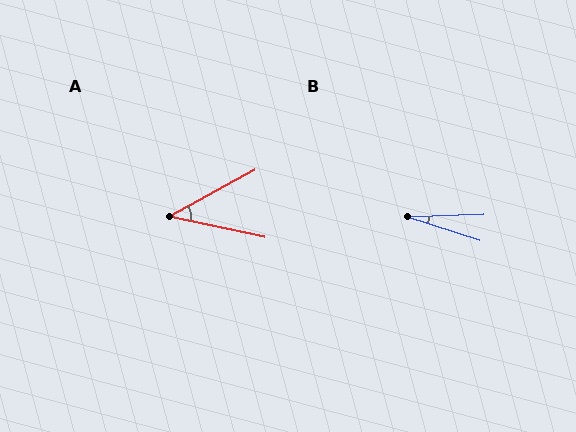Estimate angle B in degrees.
Approximately 19 degrees.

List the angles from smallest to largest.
B (19°), A (41°).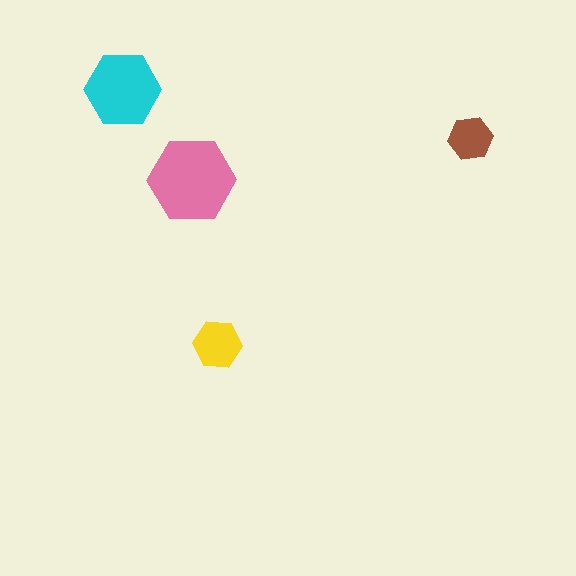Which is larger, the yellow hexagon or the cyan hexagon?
The cyan one.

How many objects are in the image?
There are 4 objects in the image.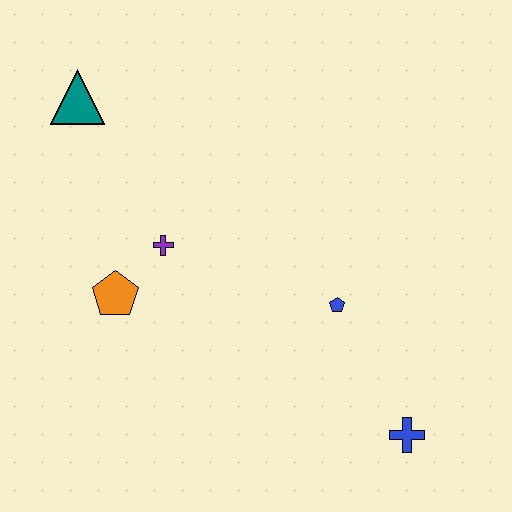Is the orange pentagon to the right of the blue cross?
No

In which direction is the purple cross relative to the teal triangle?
The purple cross is below the teal triangle.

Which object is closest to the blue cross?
The blue pentagon is closest to the blue cross.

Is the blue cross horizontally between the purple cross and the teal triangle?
No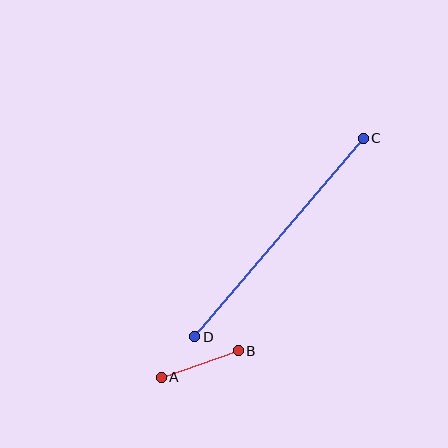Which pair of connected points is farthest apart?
Points C and D are farthest apart.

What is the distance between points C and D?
The distance is approximately 260 pixels.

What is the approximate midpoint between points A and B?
The midpoint is at approximately (200, 364) pixels.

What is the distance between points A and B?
The distance is approximately 81 pixels.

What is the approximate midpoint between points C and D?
The midpoint is at approximately (279, 238) pixels.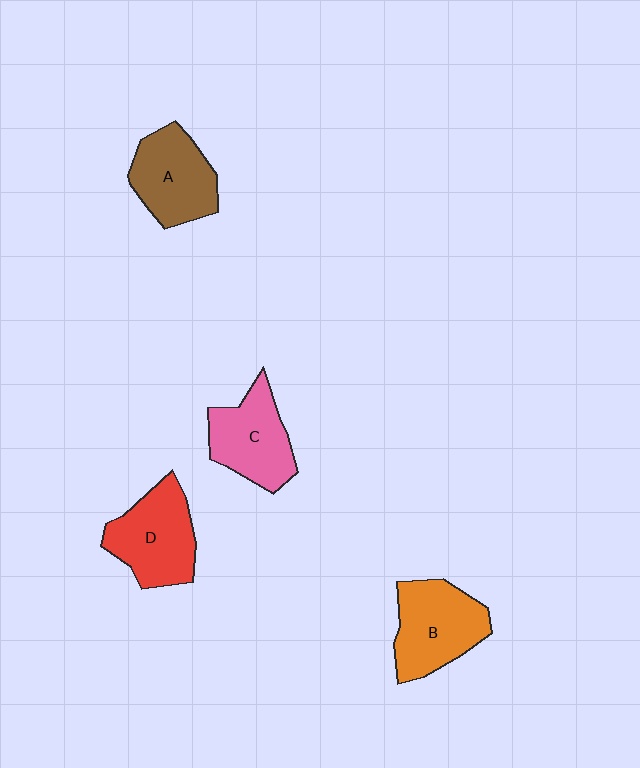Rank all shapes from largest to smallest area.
From largest to smallest: B (orange), D (red), A (brown), C (pink).